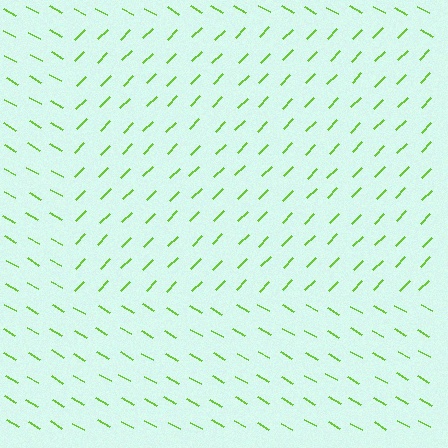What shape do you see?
I see a rectangle.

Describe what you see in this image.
The image is filled with small lime line segments. A rectangle region in the image has lines oriented differently from the surrounding lines, creating a visible texture boundary.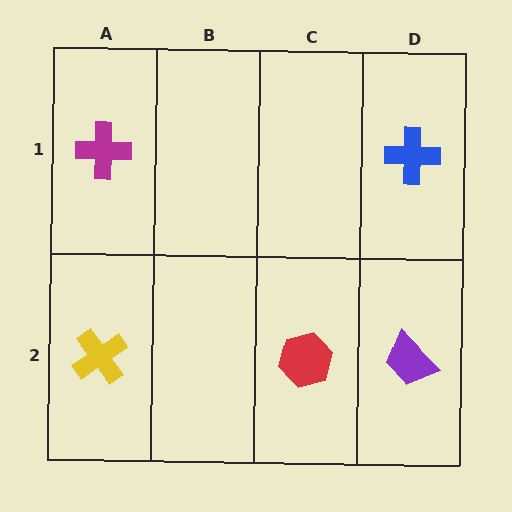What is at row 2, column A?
A yellow cross.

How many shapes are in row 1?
2 shapes.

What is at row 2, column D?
A purple trapezoid.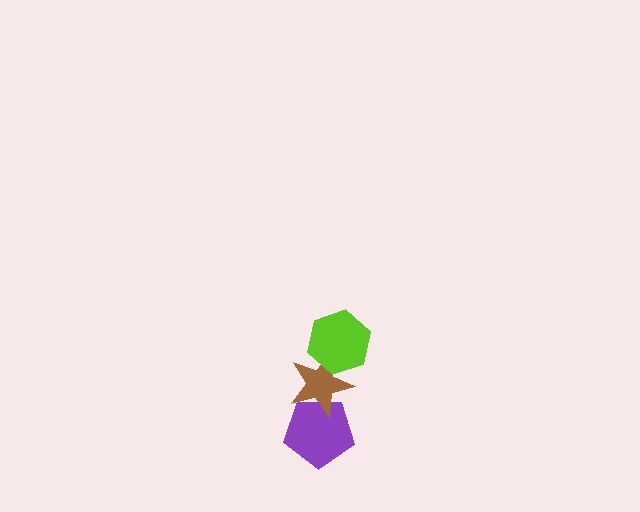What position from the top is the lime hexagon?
The lime hexagon is 1st from the top.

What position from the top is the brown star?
The brown star is 2nd from the top.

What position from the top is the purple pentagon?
The purple pentagon is 3rd from the top.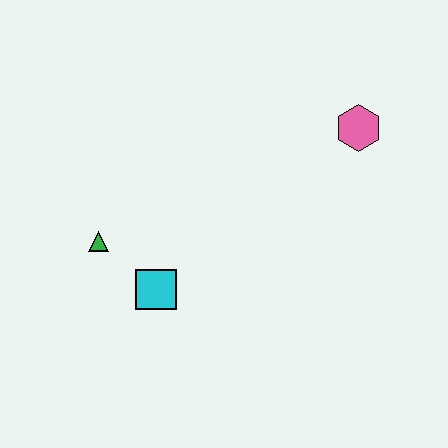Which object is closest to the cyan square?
The green triangle is closest to the cyan square.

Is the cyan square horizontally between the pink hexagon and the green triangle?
Yes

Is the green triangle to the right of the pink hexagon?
No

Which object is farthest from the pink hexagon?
The green triangle is farthest from the pink hexagon.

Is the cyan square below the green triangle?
Yes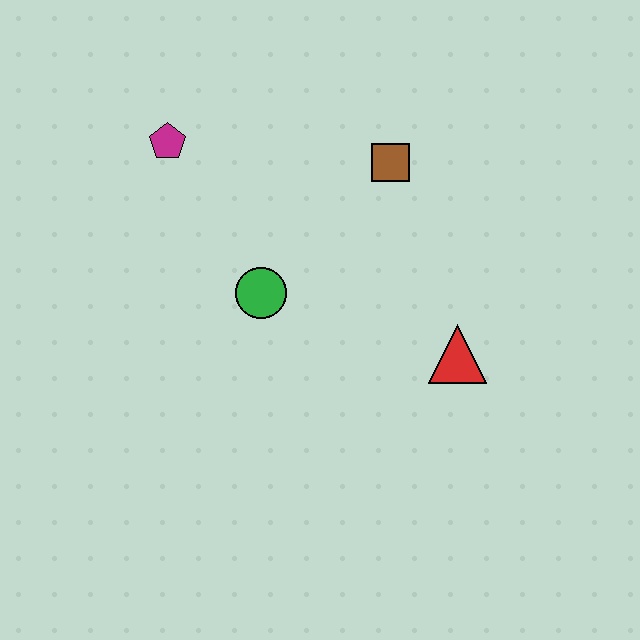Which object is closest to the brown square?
The green circle is closest to the brown square.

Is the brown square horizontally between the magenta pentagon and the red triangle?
Yes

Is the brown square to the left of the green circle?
No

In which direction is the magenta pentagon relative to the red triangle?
The magenta pentagon is to the left of the red triangle.